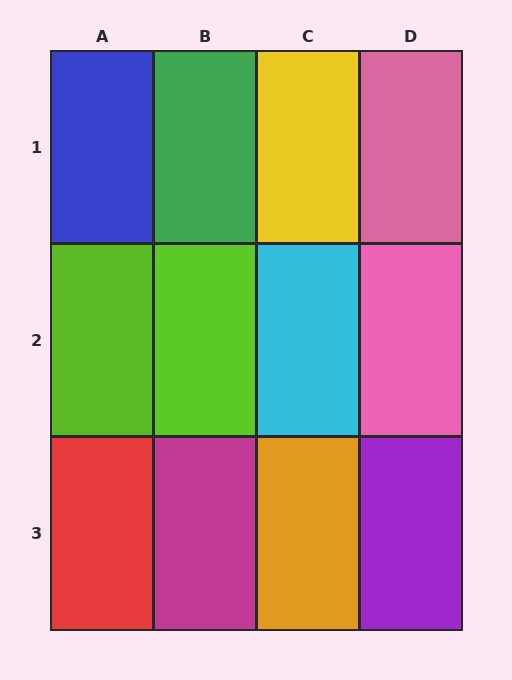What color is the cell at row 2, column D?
Pink.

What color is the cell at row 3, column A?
Red.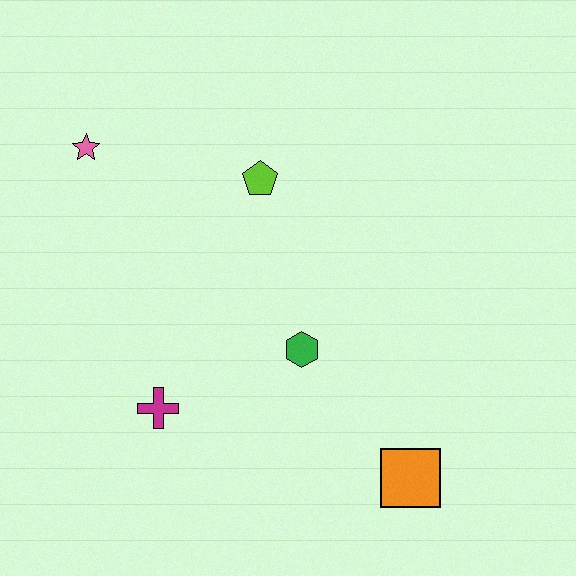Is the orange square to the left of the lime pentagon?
No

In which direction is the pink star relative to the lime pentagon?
The pink star is to the left of the lime pentagon.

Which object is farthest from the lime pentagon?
The orange square is farthest from the lime pentagon.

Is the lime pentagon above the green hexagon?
Yes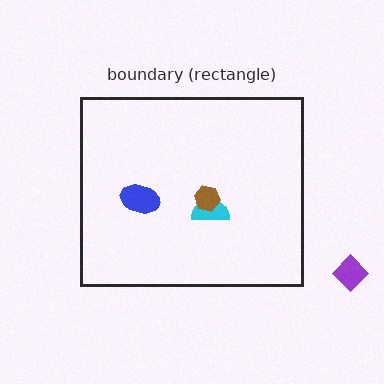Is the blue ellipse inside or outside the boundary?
Inside.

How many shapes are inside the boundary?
3 inside, 1 outside.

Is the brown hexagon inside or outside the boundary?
Inside.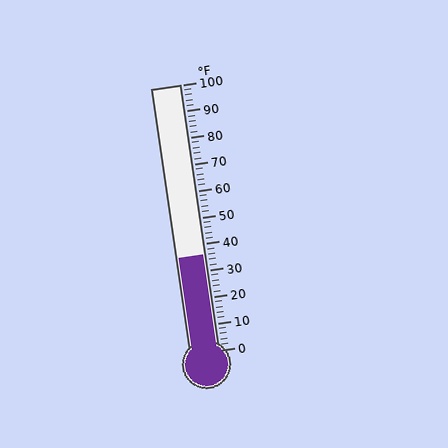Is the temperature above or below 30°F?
The temperature is above 30°F.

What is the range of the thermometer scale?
The thermometer scale ranges from 0°F to 100°F.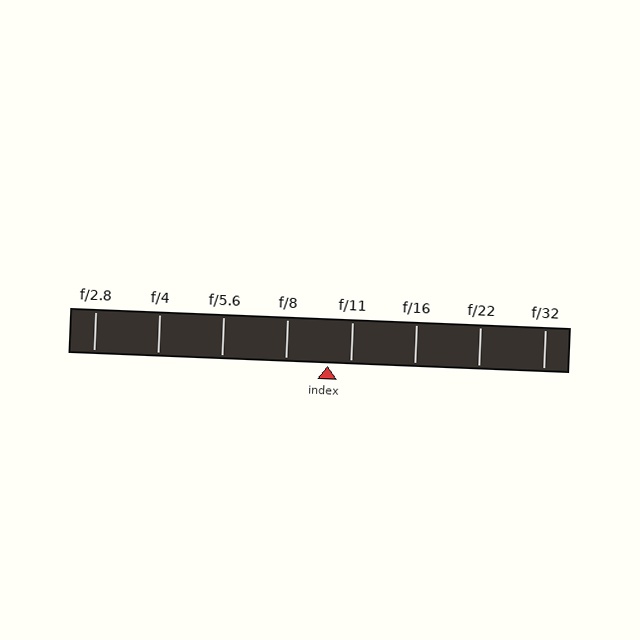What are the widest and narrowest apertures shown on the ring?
The widest aperture shown is f/2.8 and the narrowest is f/32.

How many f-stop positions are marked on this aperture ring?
There are 8 f-stop positions marked.